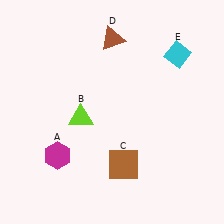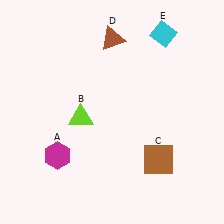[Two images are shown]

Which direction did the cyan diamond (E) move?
The cyan diamond (E) moved up.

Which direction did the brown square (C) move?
The brown square (C) moved right.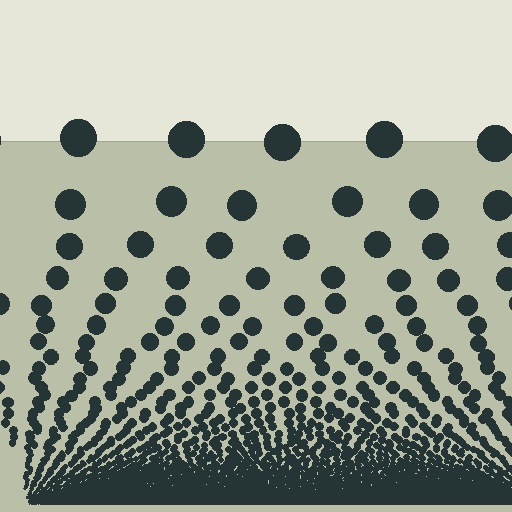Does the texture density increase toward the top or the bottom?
Density increases toward the bottom.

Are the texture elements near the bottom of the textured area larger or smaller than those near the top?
Smaller. The gradient is inverted — elements near the bottom are smaller and denser.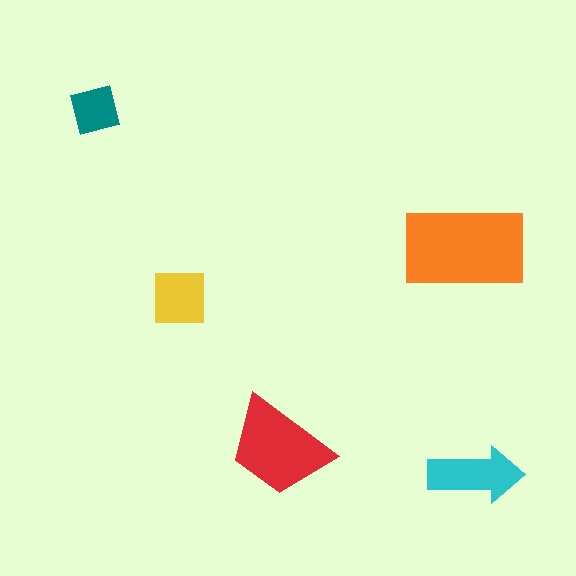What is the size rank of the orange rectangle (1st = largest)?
1st.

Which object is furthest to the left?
The teal square is leftmost.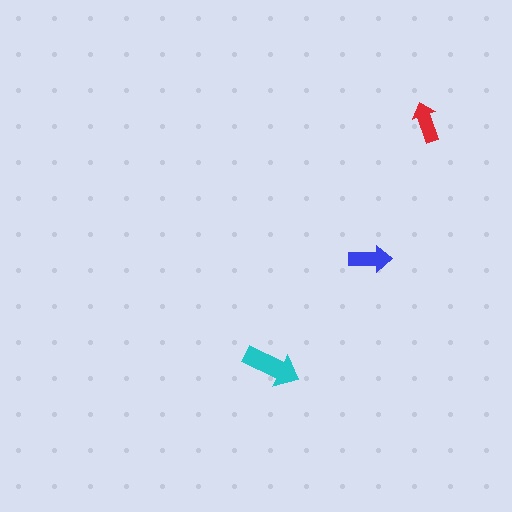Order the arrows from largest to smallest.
the cyan one, the blue one, the red one.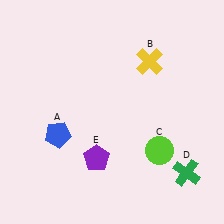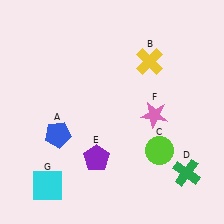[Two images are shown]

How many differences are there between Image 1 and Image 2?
There are 2 differences between the two images.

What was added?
A pink star (F), a cyan square (G) were added in Image 2.